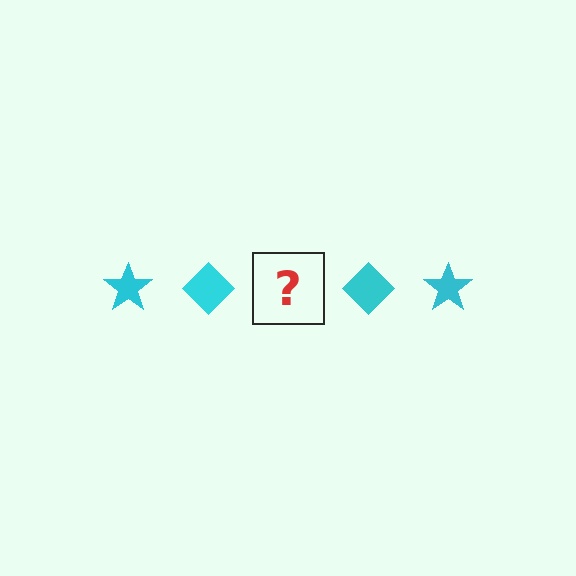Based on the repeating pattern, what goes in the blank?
The blank should be a cyan star.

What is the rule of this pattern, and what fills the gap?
The rule is that the pattern cycles through star, diamond shapes in cyan. The gap should be filled with a cyan star.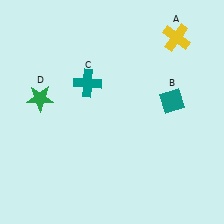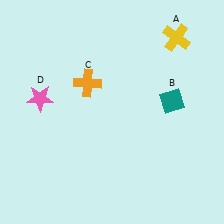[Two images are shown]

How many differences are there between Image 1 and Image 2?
There are 2 differences between the two images.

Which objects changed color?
C changed from teal to orange. D changed from green to pink.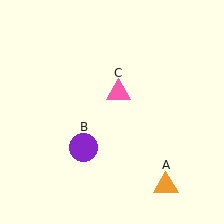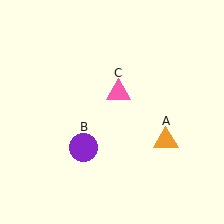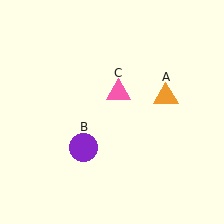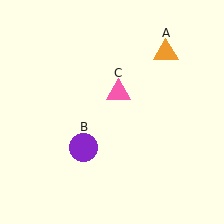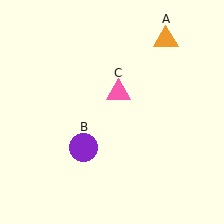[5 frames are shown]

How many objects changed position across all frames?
1 object changed position: orange triangle (object A).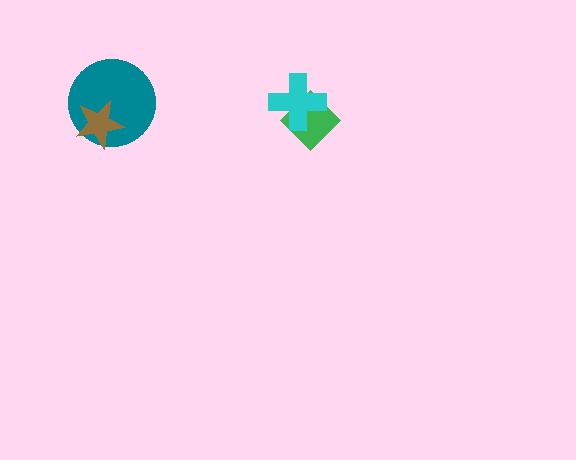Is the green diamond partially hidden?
Yes, it is partially covered by another shape.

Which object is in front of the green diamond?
The cyan cross is in front of the green diamond.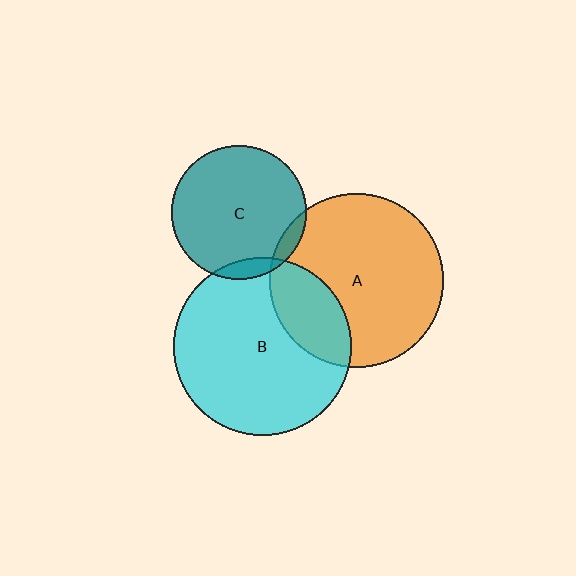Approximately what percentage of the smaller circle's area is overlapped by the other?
Approximately 5%.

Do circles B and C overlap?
Yes.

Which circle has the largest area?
Circle B (cyan).